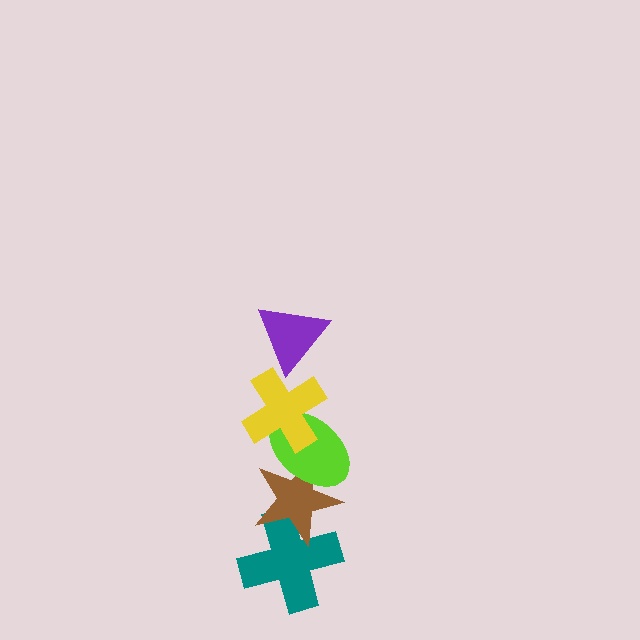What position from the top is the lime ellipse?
The lime ellipse is 3rd from the top.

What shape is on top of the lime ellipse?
The yellow cross is on top of the lime ellipse.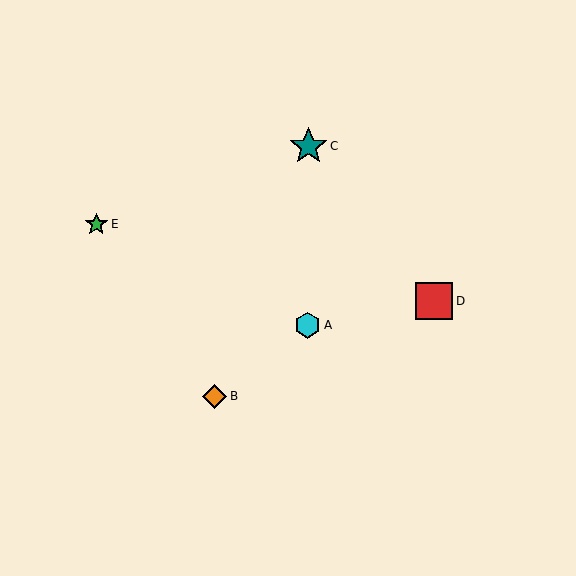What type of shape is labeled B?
Shape B is an orange diamond.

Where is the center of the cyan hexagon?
The center of the cyan hexagon is at (308, 325).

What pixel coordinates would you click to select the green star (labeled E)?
Click at (96, 224) to select the green star E.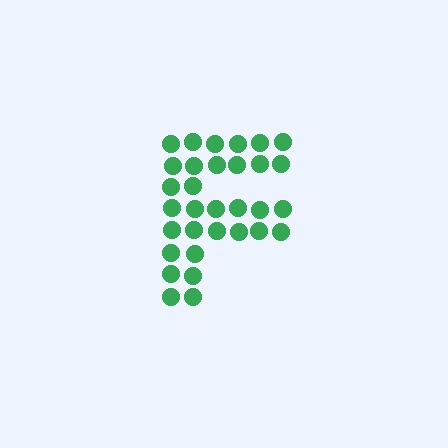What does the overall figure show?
The overall figure shows the letter F.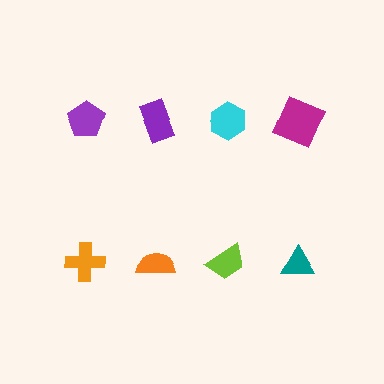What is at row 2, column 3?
A lime trapezoid.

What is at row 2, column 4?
A teal triangle.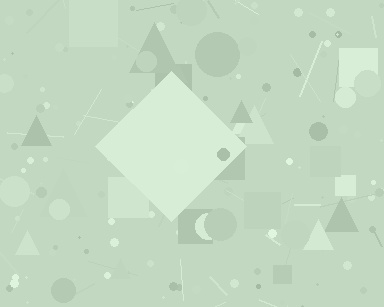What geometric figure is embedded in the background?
A diamond is embedded in the background.